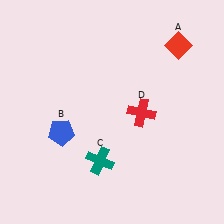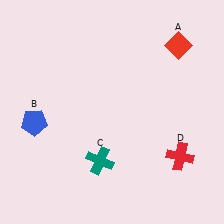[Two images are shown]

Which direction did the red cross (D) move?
The red cross (D) moved down.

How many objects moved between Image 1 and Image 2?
2 objects moved between the two images.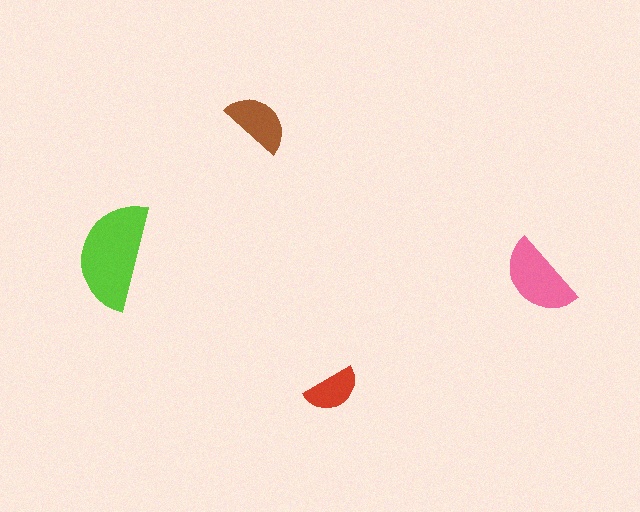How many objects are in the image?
There are 4 objects in the image.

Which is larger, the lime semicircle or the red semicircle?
The lime one.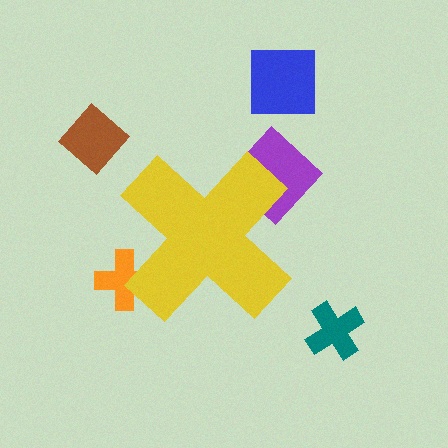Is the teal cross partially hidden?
No, the teal cross is fully visible.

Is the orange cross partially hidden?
Yes, the orange cross is partially hidden behind the yellow cross.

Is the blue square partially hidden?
No, the blue square is fully visible.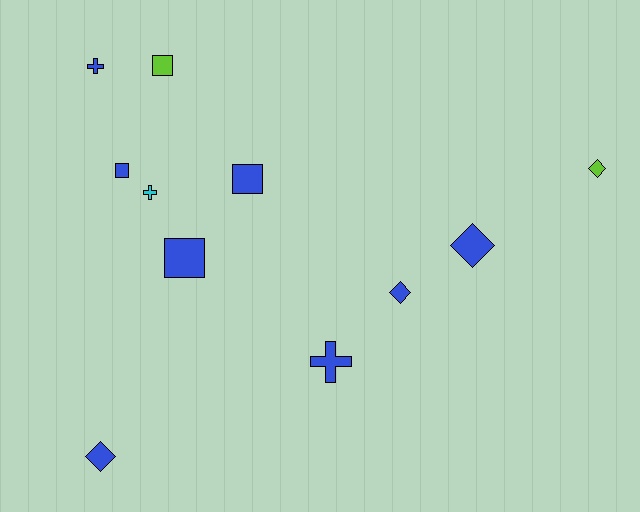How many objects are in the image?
There are 11 objects.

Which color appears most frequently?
Blue, with 8 objects.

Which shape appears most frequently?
Square, with 4 objects.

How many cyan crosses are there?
There is 1 cyan cross.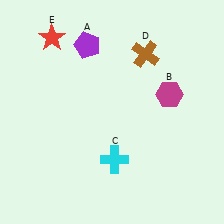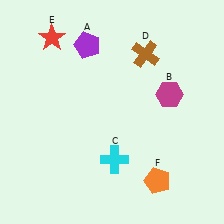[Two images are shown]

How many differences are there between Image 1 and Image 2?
There is 1 difference between the two images.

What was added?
An orange pentagon (F) was added in Image 2.